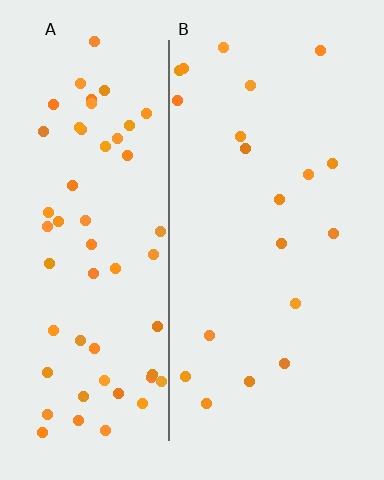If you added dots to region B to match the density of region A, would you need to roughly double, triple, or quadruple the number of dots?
Approximately triple.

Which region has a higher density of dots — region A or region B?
A (the left).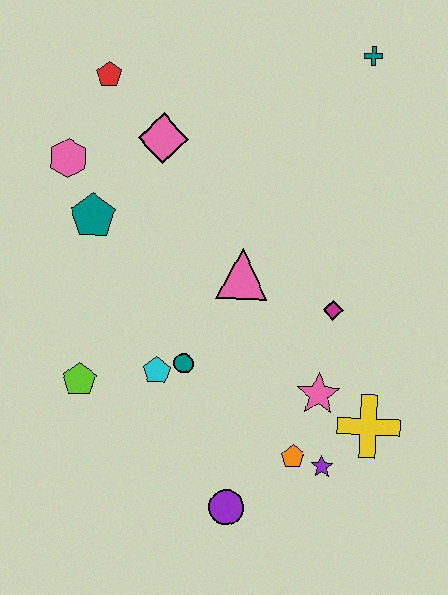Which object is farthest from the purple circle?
The teal cross is farthest from the purple circle.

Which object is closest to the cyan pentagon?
The teal circle is closest to the cyan pentagon.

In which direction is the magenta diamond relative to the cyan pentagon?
The magenta diamond is to the right of the cyan pentagon.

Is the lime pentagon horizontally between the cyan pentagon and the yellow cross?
No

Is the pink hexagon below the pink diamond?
Yes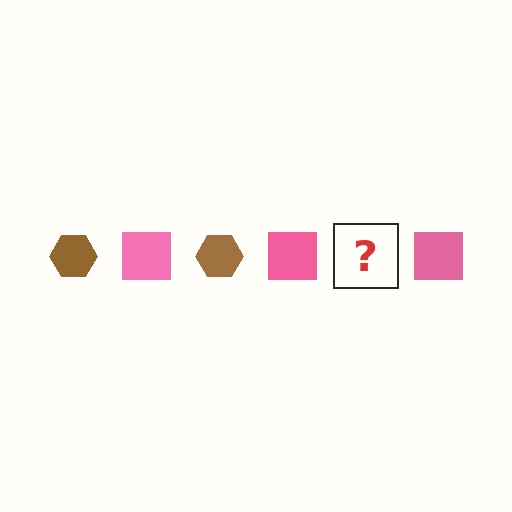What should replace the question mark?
The question mark should be replaced with a brown hexagon.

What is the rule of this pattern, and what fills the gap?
The rule is that the pattern alternates between brown hexagon and pink square. The gap should be filled with a brown hexagon.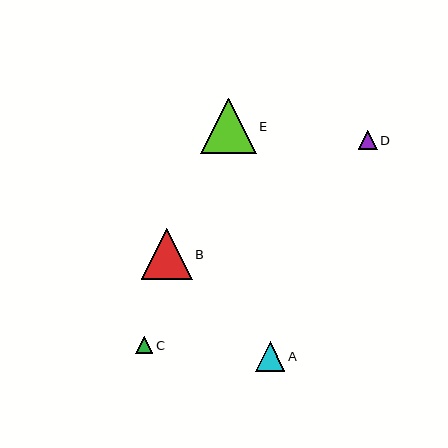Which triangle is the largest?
Triangle E is the largest with a size of approximately 56 pixels.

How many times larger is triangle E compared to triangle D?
Triangle E is approximately 2.9 times the size of triangle D.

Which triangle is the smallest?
Triangle C is the smallest with a size of approximately 17 pixels.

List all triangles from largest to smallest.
From largest to smallest: E, B, A, D, C.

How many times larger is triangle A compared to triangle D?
Triangle A is approximately 1.6 times the size of triangle D.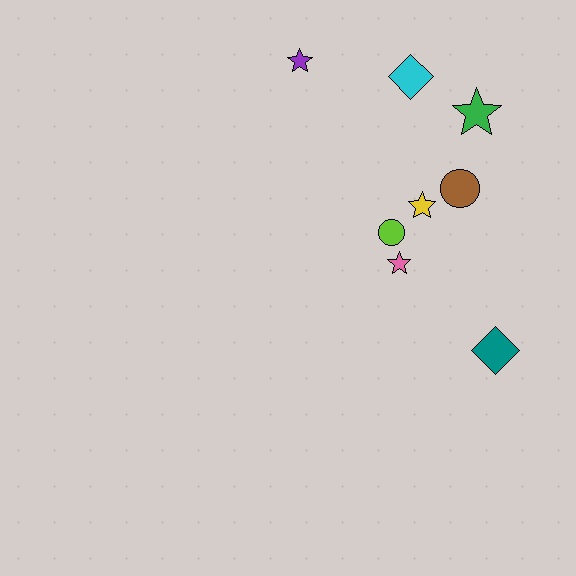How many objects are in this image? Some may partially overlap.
There are 8 objects.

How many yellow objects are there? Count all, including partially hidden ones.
There is 1 yellow object.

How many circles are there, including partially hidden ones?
There are 2 circles.